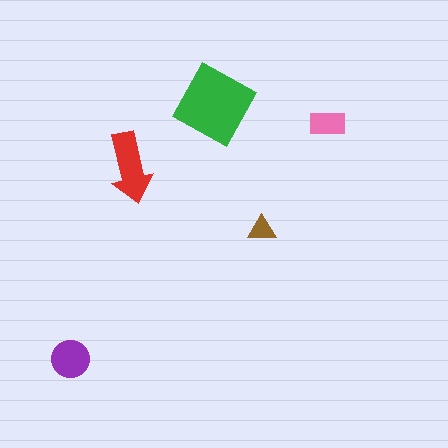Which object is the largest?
The green diamond.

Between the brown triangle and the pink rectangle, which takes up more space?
The pink rectangle.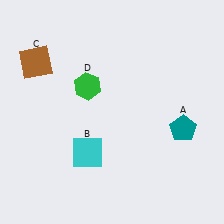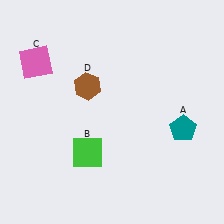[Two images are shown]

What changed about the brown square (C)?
In Image 1, C is brown. In Image 2, it changed to pink.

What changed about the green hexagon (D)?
In Image 1, D is green. In Image 2, it changed to brown.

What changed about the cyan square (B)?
In Image 1, B is cyan. In Image 2, it changed to green.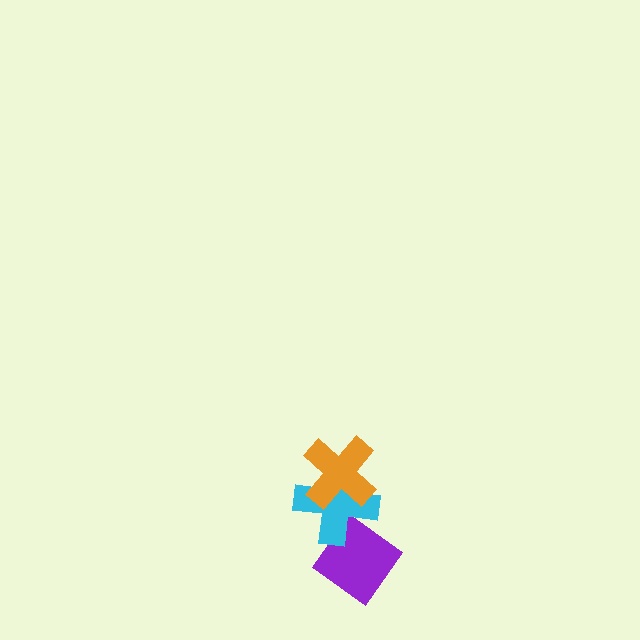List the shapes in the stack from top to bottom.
From top to bottom: the orange cross, the cyan cross, the purple diamond.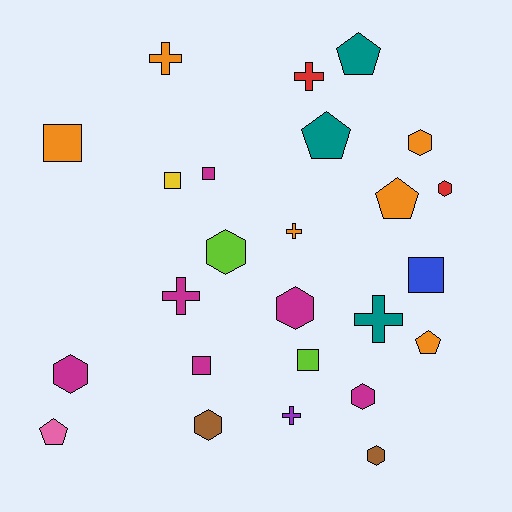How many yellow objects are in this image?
There is 1 yellow object.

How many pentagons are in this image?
There are 5 pentagons.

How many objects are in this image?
There are 25 objects.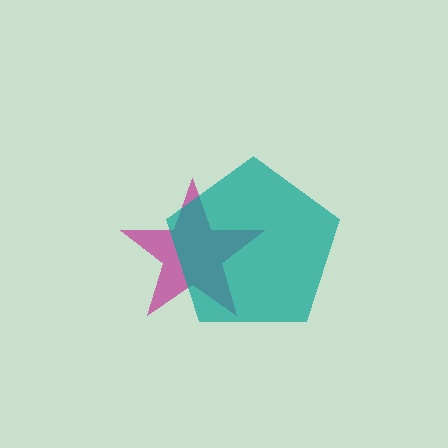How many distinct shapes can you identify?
There are 2 distinct shapes: a magenta star, a teal pentagon.